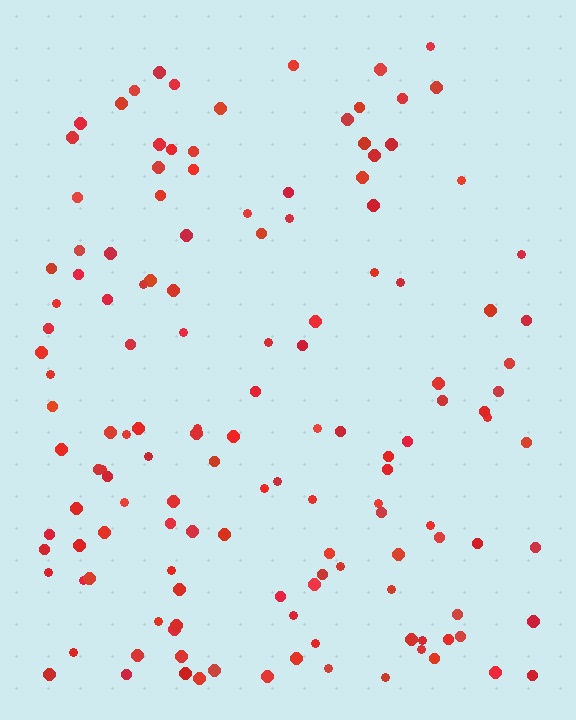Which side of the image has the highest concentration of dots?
The bottom.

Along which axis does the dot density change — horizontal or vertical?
Vertical.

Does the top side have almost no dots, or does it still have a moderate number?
Still a moderate number, just noticeably fewer than the bottom.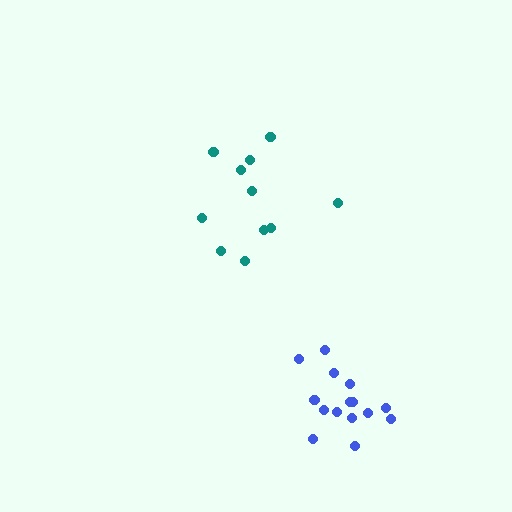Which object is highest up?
The teal cluster is topmost.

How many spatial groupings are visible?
There are 2 spatial groupings.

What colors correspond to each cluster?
The clusters are colored: teal, blue.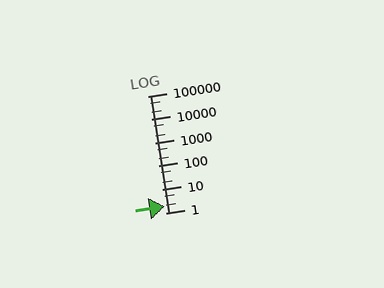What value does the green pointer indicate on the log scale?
The pointer indicates approximately 1.9.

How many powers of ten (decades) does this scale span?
The scale spans 5 decades, from 1 to 100000.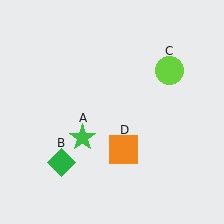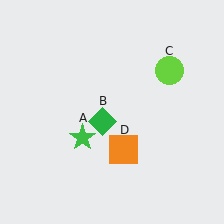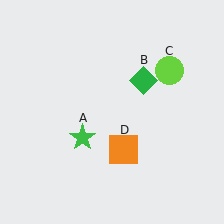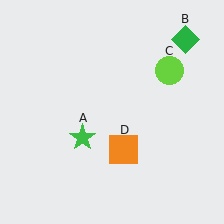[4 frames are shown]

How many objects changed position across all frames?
1 object changed position: green diamond (object B).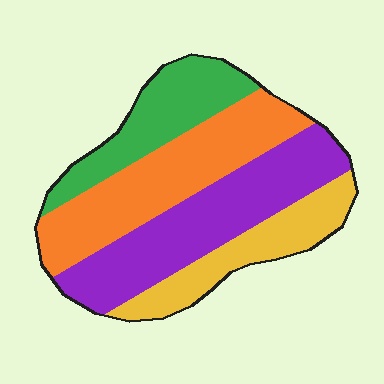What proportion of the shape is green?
Green covers about 20% of the shape.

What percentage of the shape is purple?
Purple covers 33% of the shape.